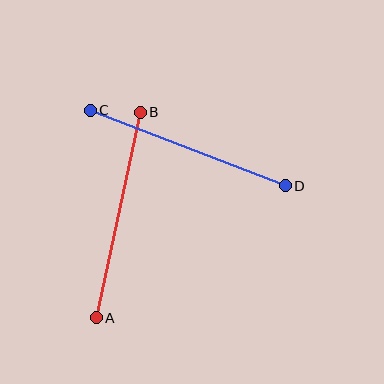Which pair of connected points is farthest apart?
Points A and B are farthest apart.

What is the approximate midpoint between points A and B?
The midpoint is at approximately (118, 215) pixels.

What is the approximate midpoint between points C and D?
The midpoint is at approximately (188, 148) pixels.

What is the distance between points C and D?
The distance is approximately 209 pixels.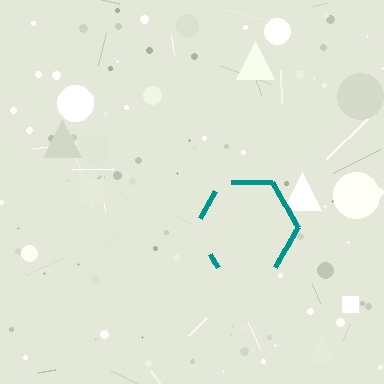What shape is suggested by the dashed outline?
The dashed outline suggests a hexagon.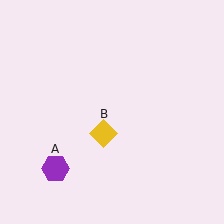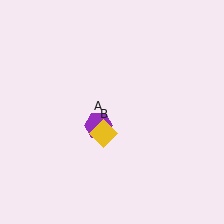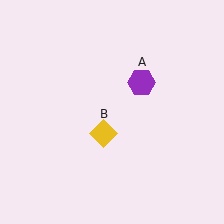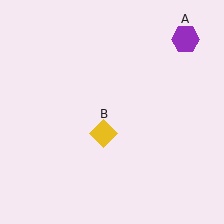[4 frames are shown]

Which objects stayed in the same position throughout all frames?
Yellow diamond (object B) remained stationary.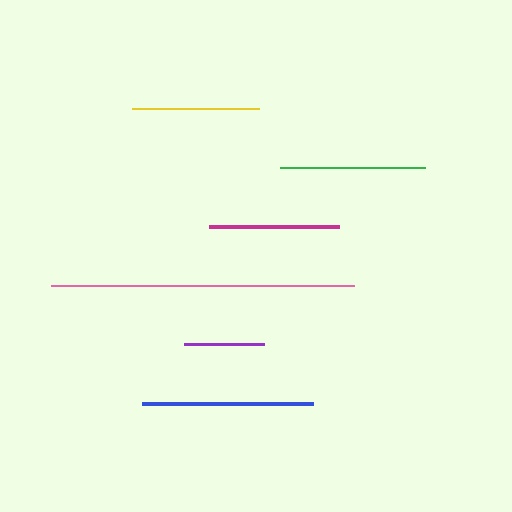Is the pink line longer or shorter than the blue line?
The pink line is longer than the blue line.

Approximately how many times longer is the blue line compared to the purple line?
The blue line is approximately 2.1 times the length of the purple line.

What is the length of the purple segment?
The purple segment is approximately 80 pixels long.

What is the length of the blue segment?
The blue segment is approximately 171 pixels long.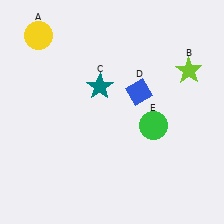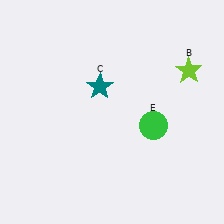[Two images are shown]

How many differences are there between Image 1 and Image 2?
There are 2 differences between the two images.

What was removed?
The yellow circle (A), the blue diamond (D) were removed in Image 2.